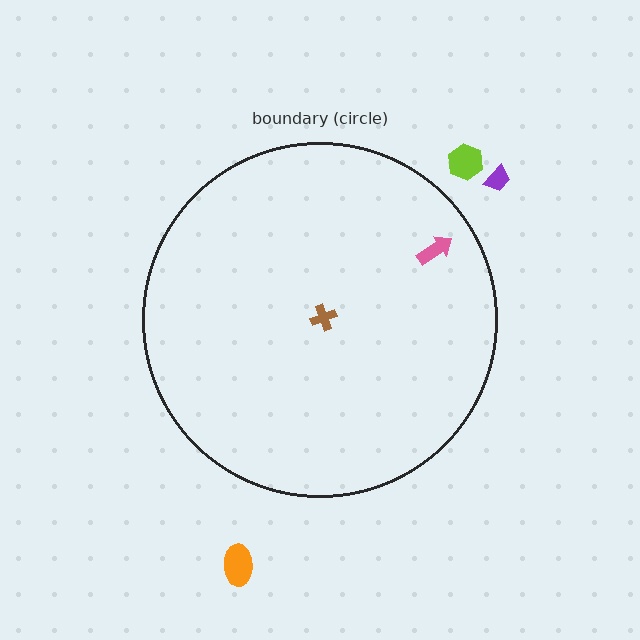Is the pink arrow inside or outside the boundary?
Inside.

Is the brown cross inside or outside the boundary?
Inside.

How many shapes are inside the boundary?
2 inside, 3 outside.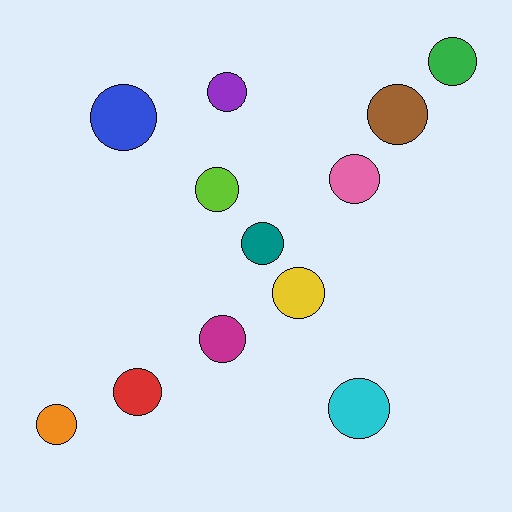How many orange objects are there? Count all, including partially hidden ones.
There is 1 orange object.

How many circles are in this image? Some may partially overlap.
There are 12 circles.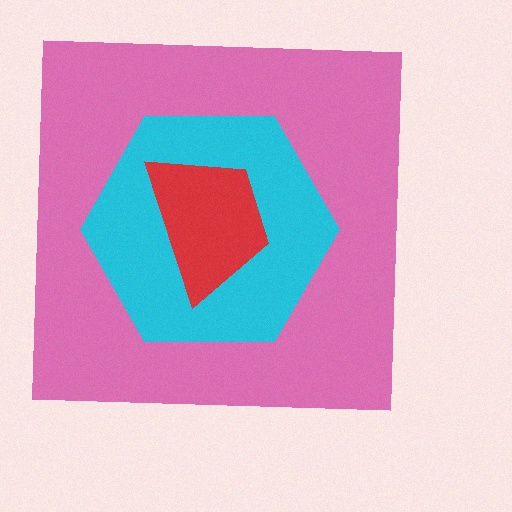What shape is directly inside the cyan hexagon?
The red trapezoid.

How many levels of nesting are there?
3.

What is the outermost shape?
The pink square.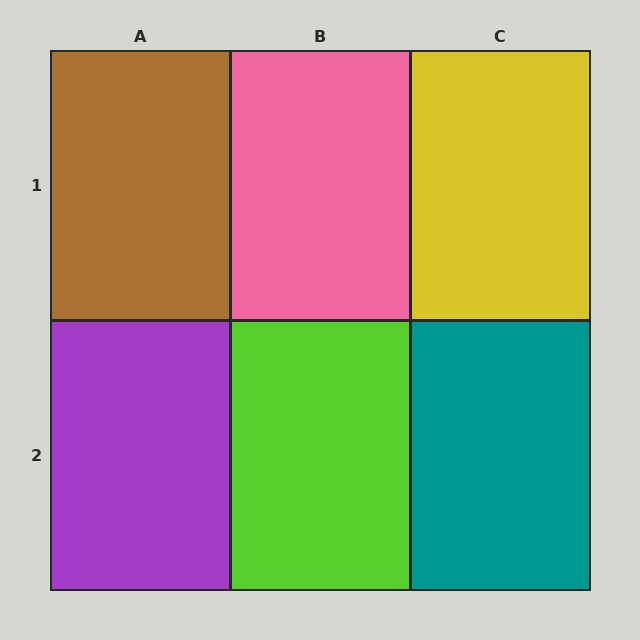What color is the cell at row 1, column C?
Yellow.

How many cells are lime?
1 cell is lime.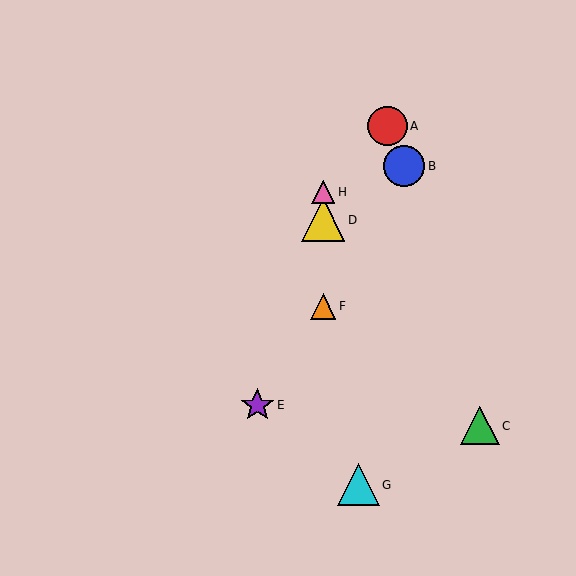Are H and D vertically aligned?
Yes, both are at x≈323.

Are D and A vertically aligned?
No, D is at x≈323 and A is at x≈387.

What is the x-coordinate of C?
Object C is at x≈480.